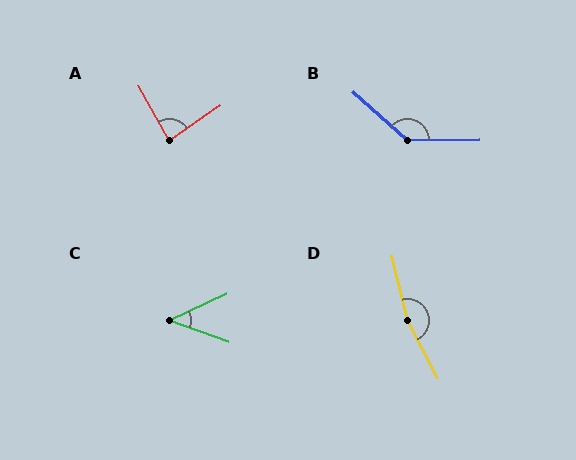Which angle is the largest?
D, at approximately 166 degrees.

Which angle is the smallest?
C, at approximately 45 degrees.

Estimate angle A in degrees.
Approximately 85 degrees.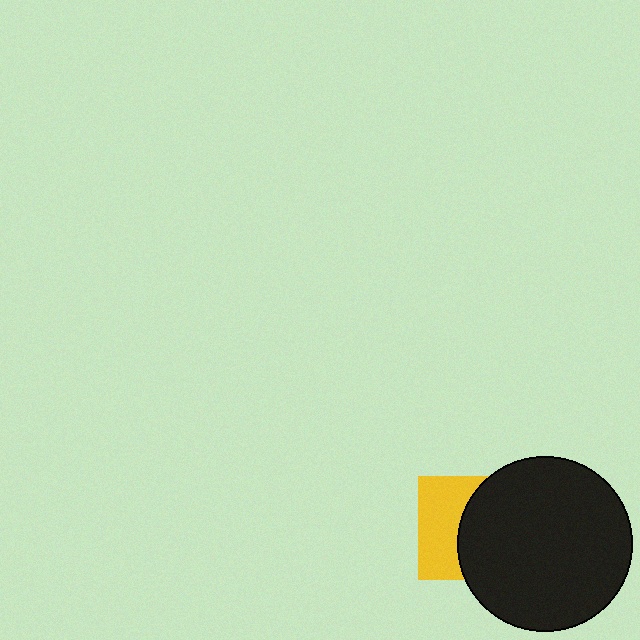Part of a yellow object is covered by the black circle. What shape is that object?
It is a square.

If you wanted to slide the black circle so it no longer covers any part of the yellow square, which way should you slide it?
Slide it right — that is the most direct way to separate the two shapes.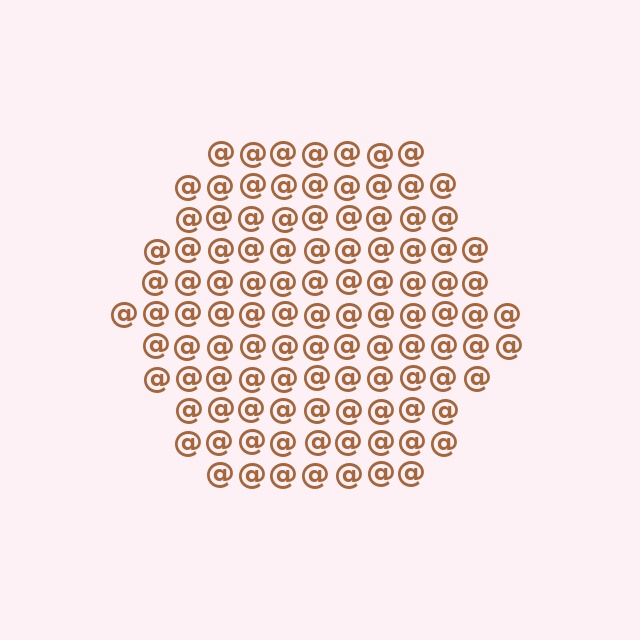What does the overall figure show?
The overall figure shows a hexagon.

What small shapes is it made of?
It is made of small at signs.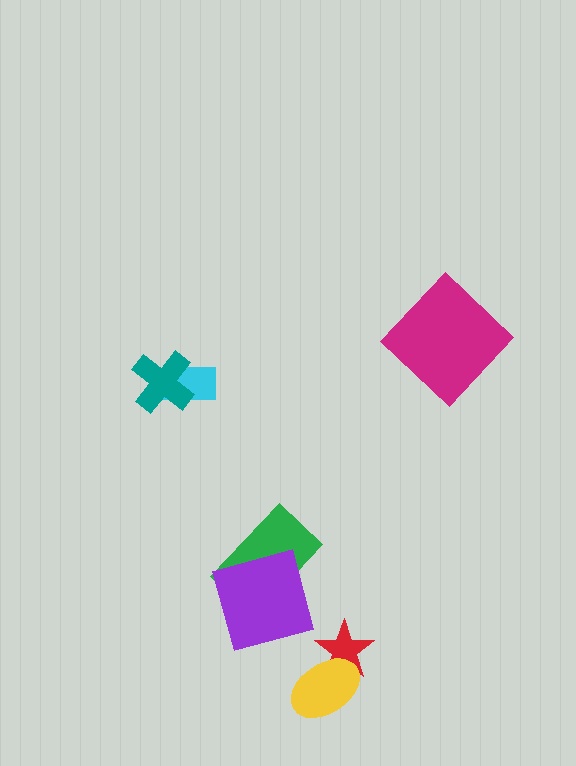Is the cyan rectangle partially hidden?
Yes, it is partially covered by another shape.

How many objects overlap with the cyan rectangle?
1 object overlaps with the cyan rectangle.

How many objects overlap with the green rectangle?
1 object overlaps with the green rectangle.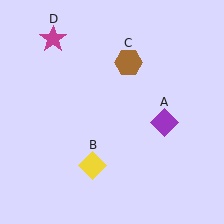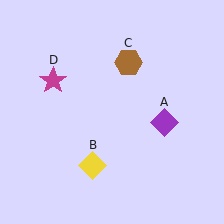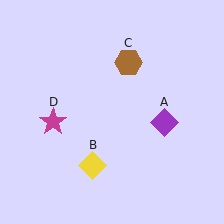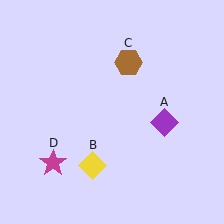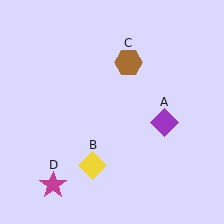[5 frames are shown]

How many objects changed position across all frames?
1 object changed position: magenta star (object D).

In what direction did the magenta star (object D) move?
The magenta star (object D) moved down.